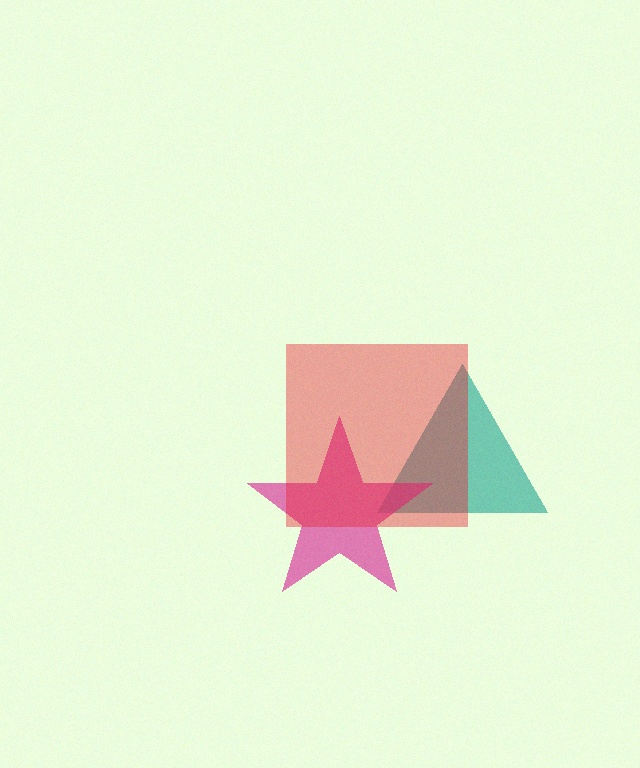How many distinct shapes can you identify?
There are 3 distinct shapes: a teal triangle, a magenta star, a red square.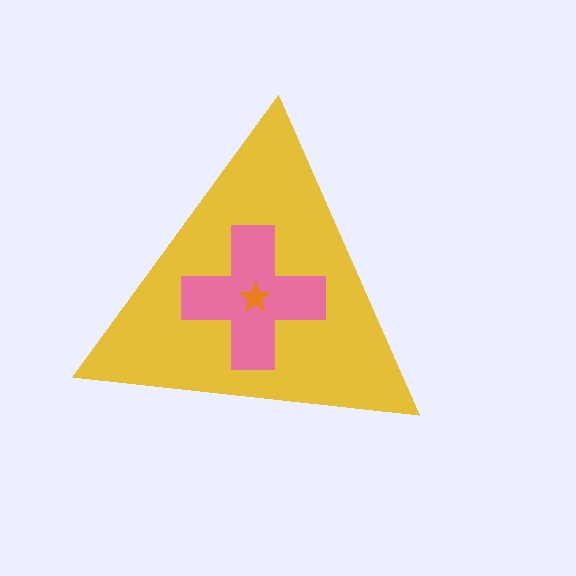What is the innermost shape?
The orange star.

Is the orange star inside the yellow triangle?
Yes.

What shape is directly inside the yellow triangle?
The pink cross.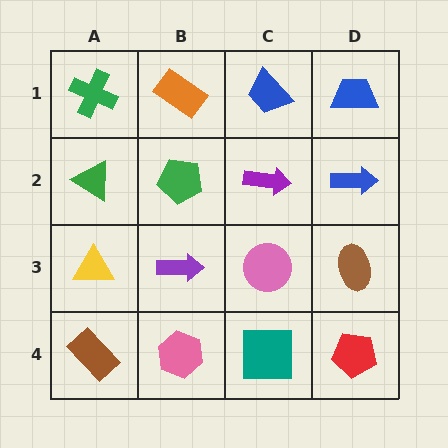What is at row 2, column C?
A purple arrow.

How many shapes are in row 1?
4 shapes.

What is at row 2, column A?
A green triangle.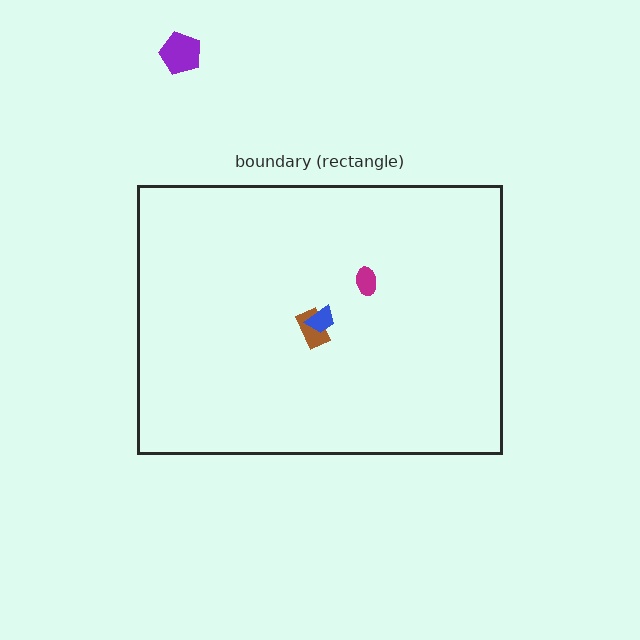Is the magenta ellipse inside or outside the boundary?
Inside.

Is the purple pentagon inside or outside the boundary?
Outside.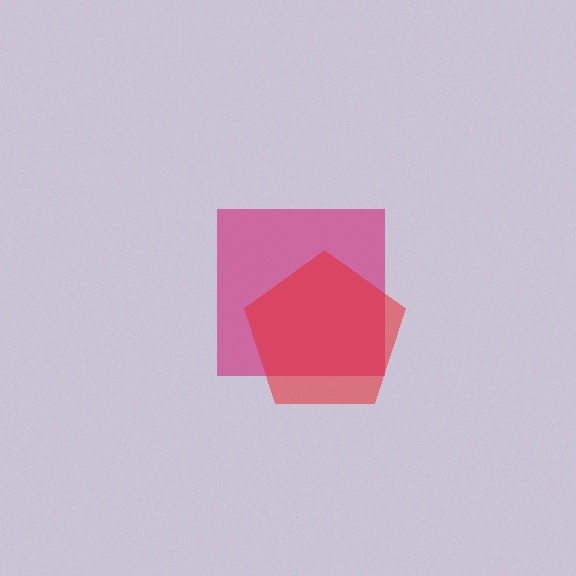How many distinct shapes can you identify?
There are 2 distinct shapes: a magenta square, a red pentagon.